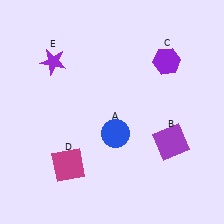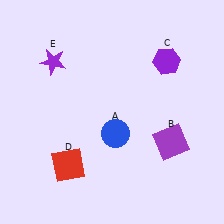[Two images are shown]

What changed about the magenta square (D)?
In Image 1, D is magenta. In Image 2, it changed to red.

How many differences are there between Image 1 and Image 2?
There is 1 difference between the two images.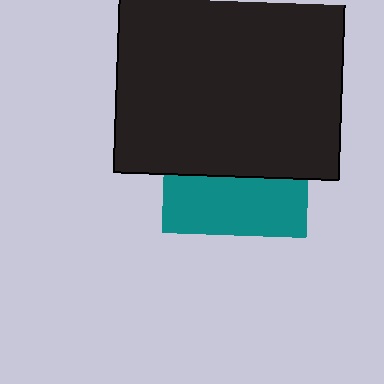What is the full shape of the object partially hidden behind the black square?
The partially hidden object is a teal square.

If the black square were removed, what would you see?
You would see the complete teal square.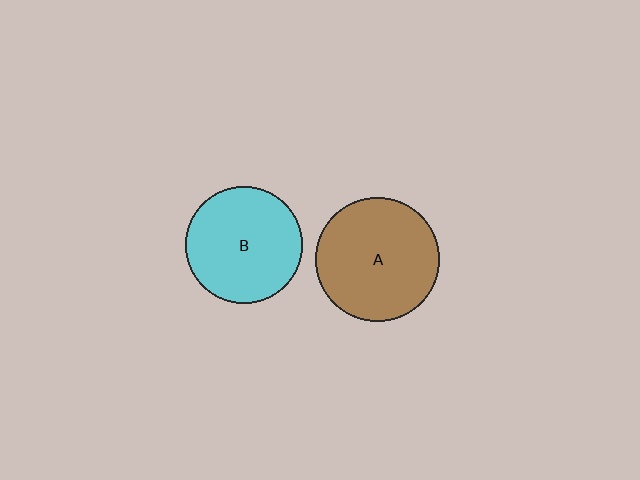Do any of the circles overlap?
No, none of the circles overlap.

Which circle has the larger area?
Circle A (brown).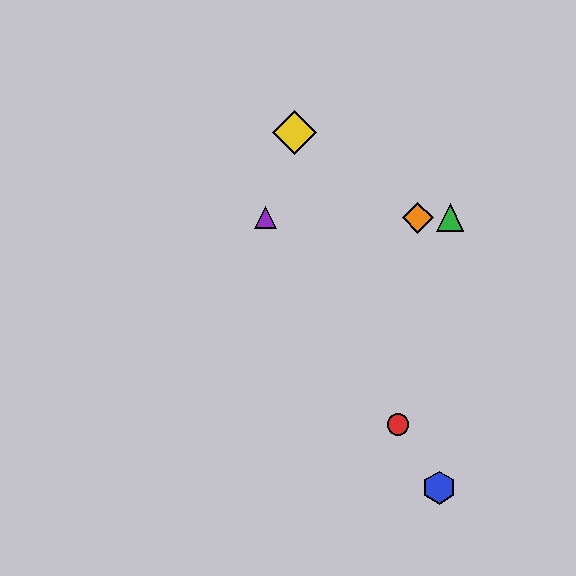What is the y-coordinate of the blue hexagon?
The blue hexagon is at y≈488.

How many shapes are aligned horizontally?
3 shapes (the green triangle, the purple triangle, the orange diamond) are aligned horizontally.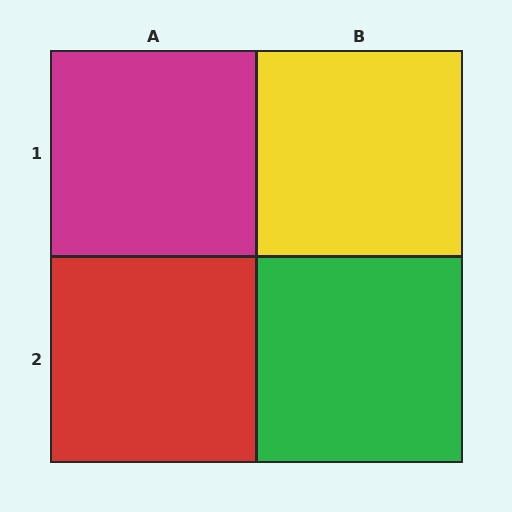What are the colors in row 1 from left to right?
Magenta, yellow.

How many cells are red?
1 cell is red.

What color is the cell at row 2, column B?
Green.